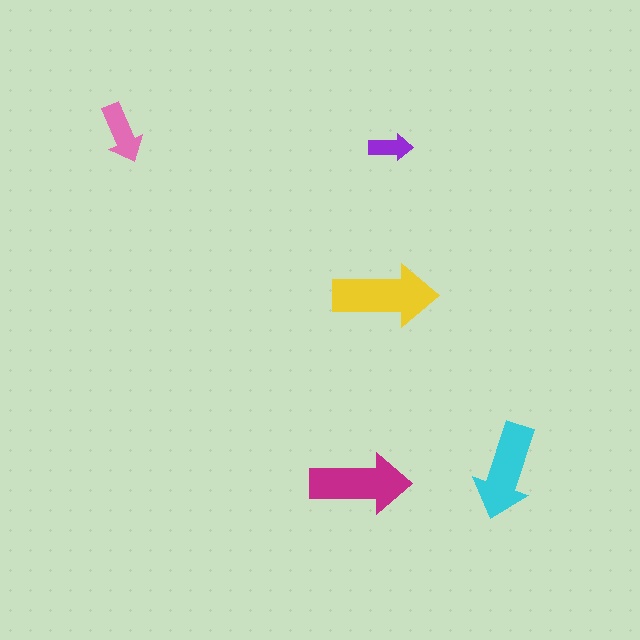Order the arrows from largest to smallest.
the yellow one, the magenta one, the cyan one, the pink one, the purple one.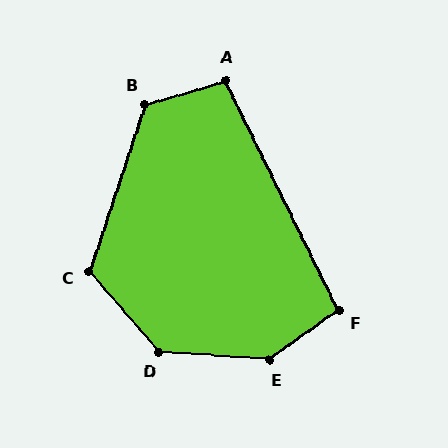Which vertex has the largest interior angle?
E, at approximately 140 degrees.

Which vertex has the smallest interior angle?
F, at approximately 100 degrees.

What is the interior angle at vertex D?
Approximately 135 degrees (obtuse).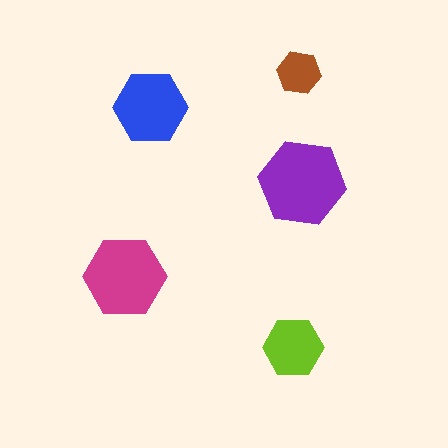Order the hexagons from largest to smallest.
the purple one, the magenta one, the blue one, the lime one, the brown one.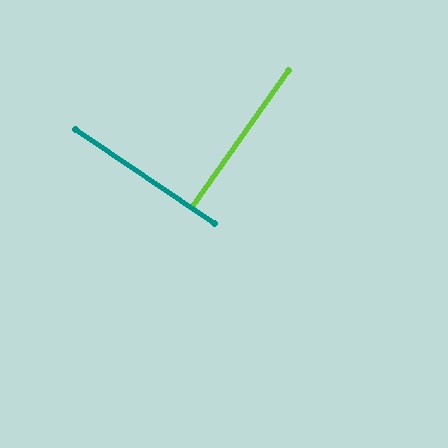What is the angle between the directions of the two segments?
Approximately 89 degrees.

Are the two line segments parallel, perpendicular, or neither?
Perpendicular — they meet at approximately 89°.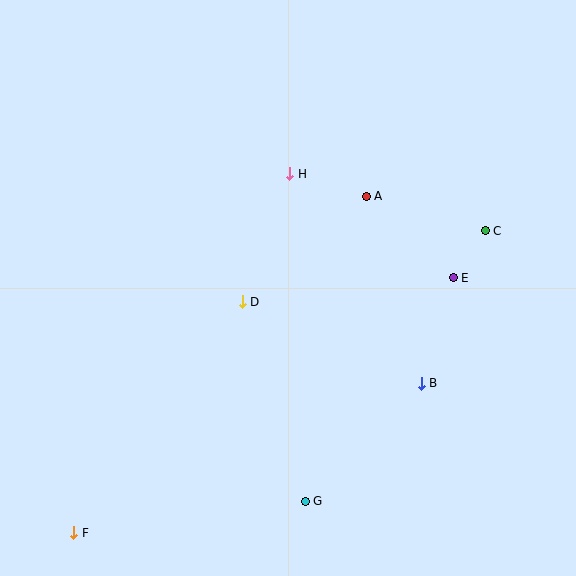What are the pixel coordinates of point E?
Point E is at (453, 278).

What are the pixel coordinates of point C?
Point C is at (485, 231).